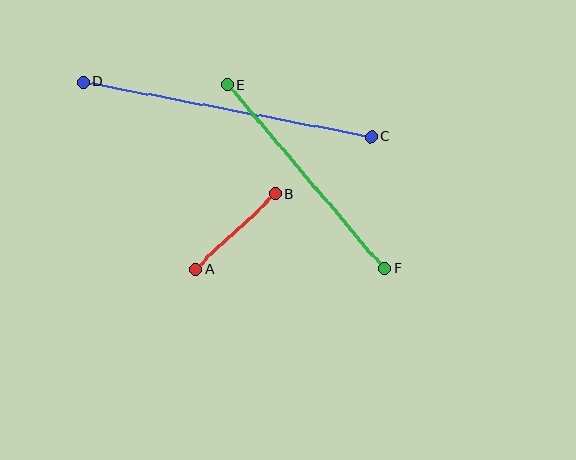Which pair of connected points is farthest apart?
Points C and D are farthest apart.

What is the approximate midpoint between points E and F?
The midpoint is at approximately (306, 177) pixels.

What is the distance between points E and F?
The distance is approximately 241 pixels.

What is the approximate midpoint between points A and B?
The midpoint is at approximately (235, 232) pixels.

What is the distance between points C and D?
The distance is approximately 293 pixels.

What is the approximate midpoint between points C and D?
The midpoint is at approximately (228, 109) pixels.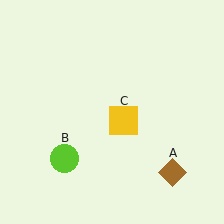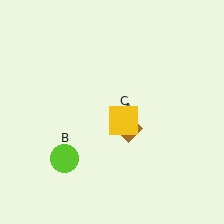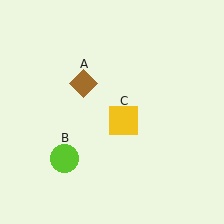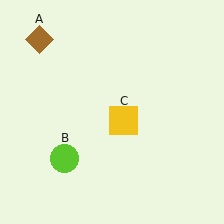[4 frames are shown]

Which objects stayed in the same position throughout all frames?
Lime circle (object B) and yellow square (object C) remained stationary.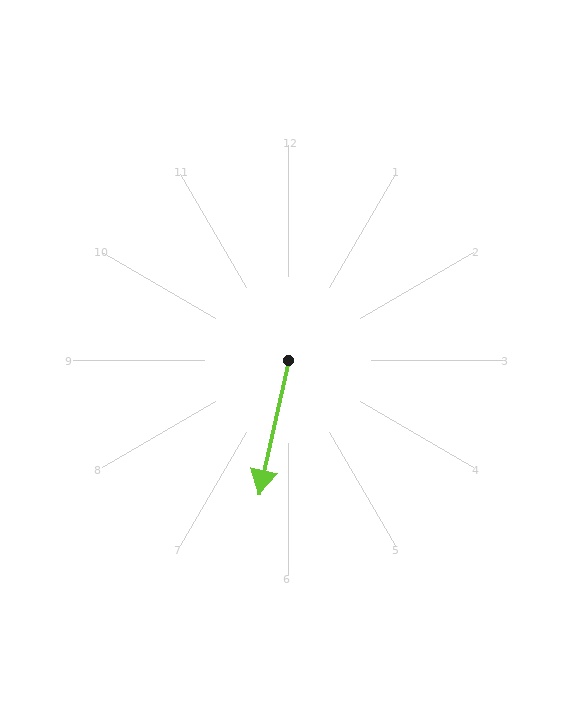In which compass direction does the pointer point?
South.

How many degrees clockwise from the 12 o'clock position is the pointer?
Approximately 193 degrees.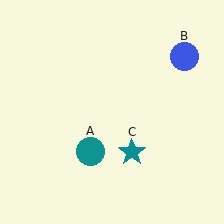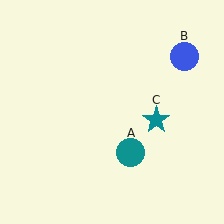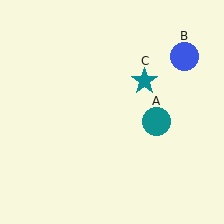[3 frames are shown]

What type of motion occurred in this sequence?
The teal circle (object A), teal star (object C) rotated counterclockwise around the center of the scene.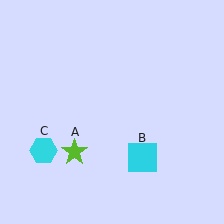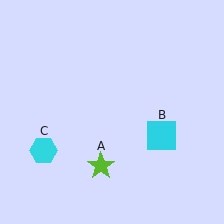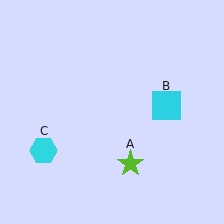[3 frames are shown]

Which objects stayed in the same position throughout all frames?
Cyan hexagon (object C) remained stationary.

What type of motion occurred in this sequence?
The lime star (object A), cyan square (object B) rotated counterclockwise around the center of the scene.